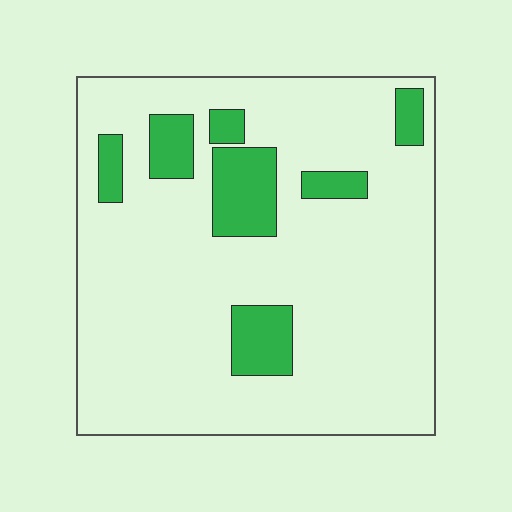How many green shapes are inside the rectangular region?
7.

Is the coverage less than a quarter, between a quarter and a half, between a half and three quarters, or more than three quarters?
Less than a quarter.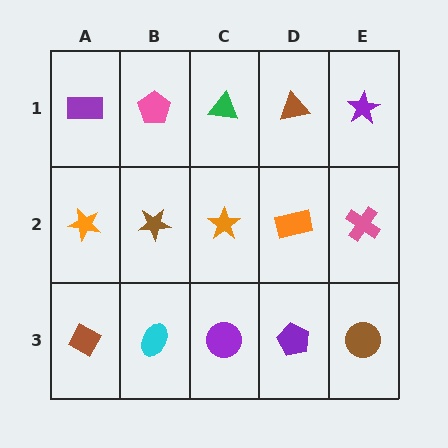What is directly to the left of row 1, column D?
A green triangle.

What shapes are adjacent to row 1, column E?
A pink cross (row 2, column E), a brown triangle (row 1, column D).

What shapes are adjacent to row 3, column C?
An orange star (row 2, column C), a cyan ellipse (row 3, column B), a purple pentagon (row 3, column D).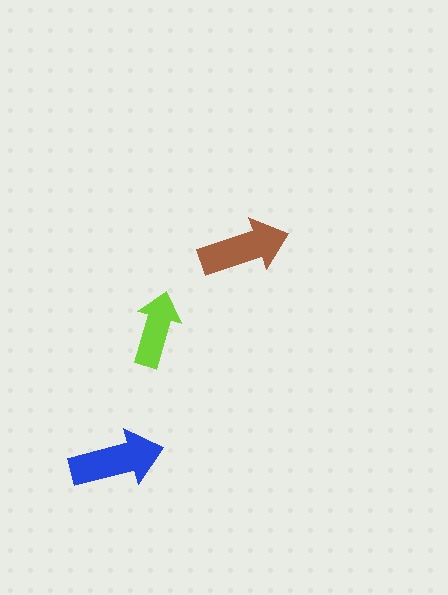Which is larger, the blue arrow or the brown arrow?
The blue one.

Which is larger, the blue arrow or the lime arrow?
The blue one.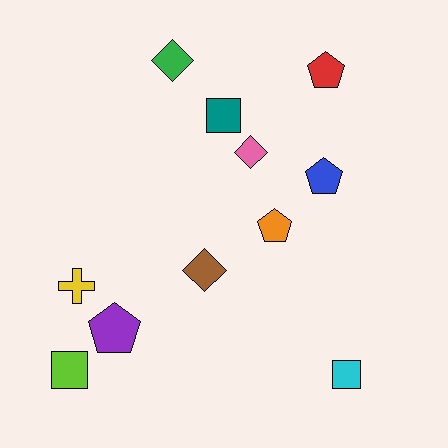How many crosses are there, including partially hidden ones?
There is 1 cross.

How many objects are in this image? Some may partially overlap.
There are 11 objects.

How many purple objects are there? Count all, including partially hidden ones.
There is 1 purple object.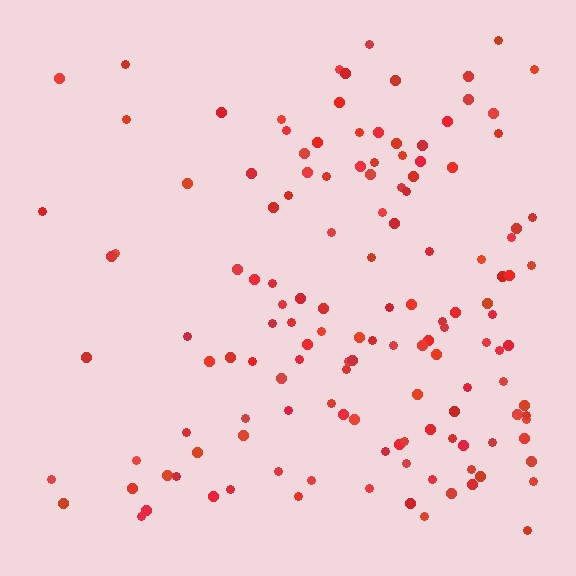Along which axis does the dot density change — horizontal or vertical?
Horizontal.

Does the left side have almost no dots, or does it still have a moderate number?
Still a moderate number, just noticeably fewer than the right.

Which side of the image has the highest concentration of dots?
The right.